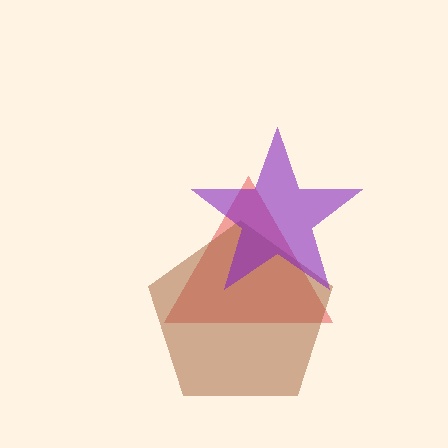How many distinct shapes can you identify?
There are 3 distinct shapes: a red triangle, a brown pentagon, a purple star.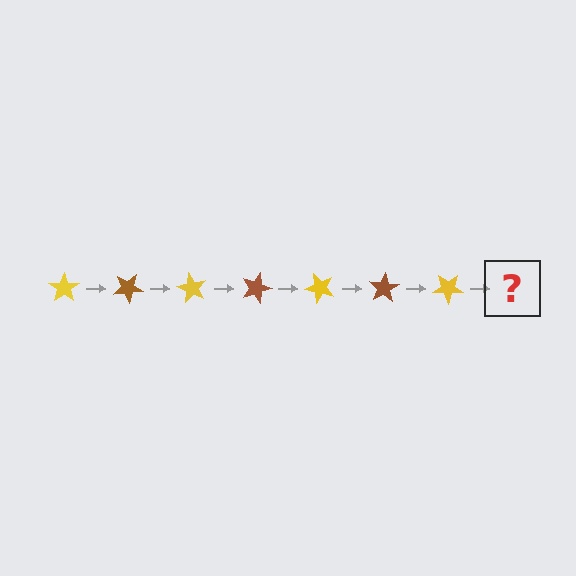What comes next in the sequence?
The next element should be a brown star, rotated 210 degrees from the start.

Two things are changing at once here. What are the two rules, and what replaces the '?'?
The two rules are that it rotates 30 degrees each step and the color cycles through yellow and brown. The '?' should be a brown star, rotated 210 degrees from the start.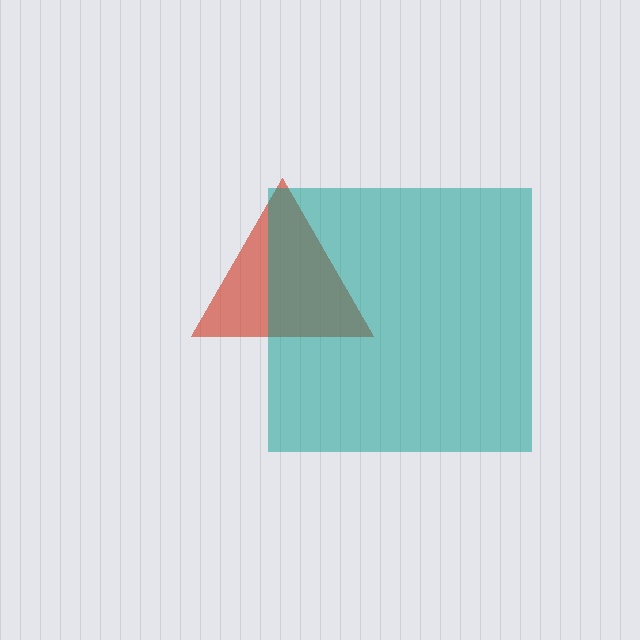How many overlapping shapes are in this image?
There are 2 overlapping shapes in the image.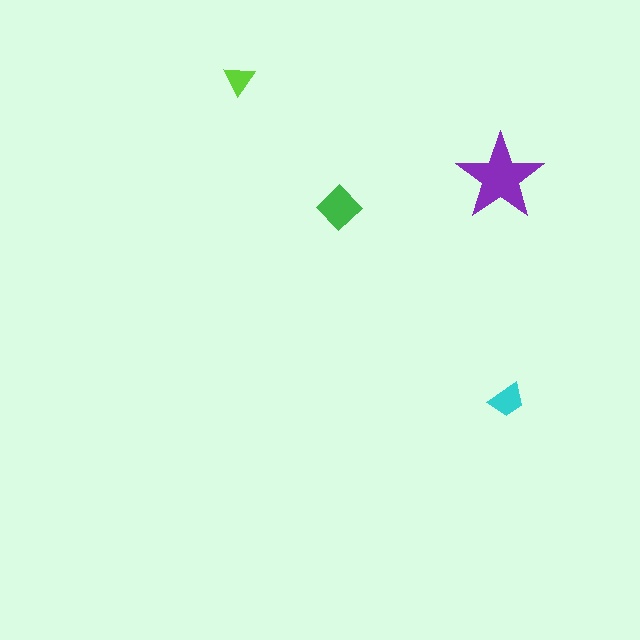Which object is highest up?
The lime triangle is topmost.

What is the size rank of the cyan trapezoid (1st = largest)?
3rd.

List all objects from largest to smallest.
The purple star, the green diamond, the cyan trapezoid, the lime triangle.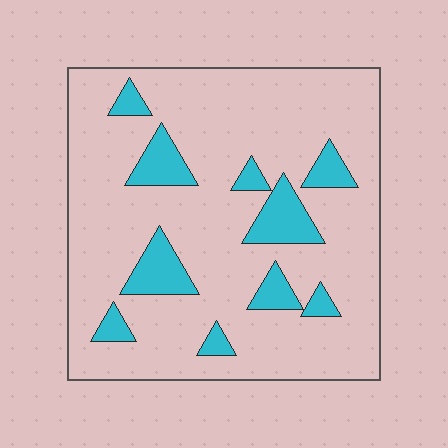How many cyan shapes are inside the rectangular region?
10.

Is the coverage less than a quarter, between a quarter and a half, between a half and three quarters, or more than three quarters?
Less than a quarter.